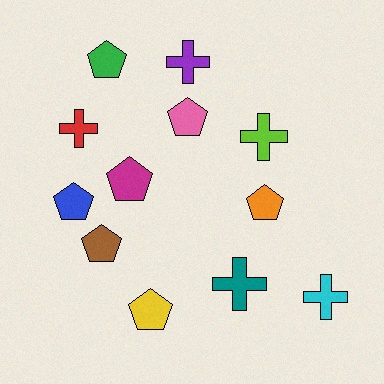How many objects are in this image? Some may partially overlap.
There are 12 objects.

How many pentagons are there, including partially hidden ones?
There are 7 pentagons.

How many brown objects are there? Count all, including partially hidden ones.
There is 1 brown object.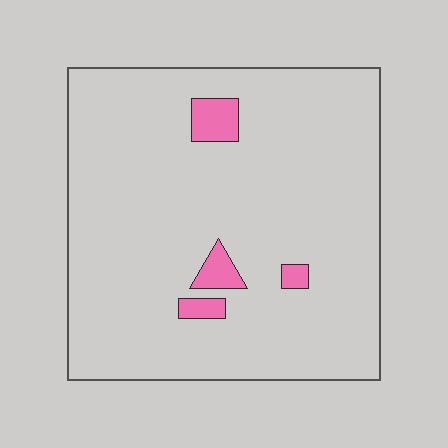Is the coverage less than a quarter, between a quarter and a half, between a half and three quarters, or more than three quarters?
Less than a quarter.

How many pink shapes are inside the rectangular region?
4.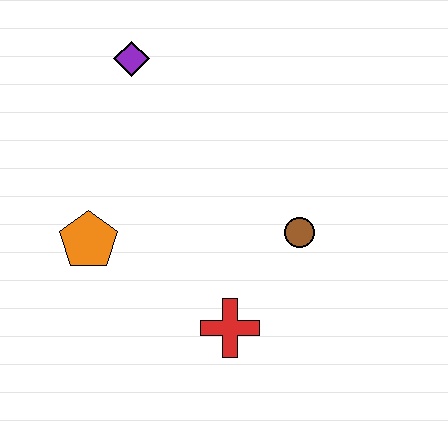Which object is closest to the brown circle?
The red cross is closest to the brown circle.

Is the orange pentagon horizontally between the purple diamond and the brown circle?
No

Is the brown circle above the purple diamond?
No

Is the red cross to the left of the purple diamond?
No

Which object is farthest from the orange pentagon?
The brown circle is farthest from the orange pentagon.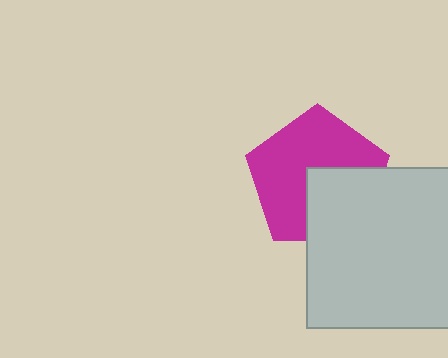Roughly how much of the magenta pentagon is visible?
About half of it is visible (roughly 63%).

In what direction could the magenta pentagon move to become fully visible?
The magenta pentagon could move toward the upper-left. That would shift it out from behind the light gray square entirely.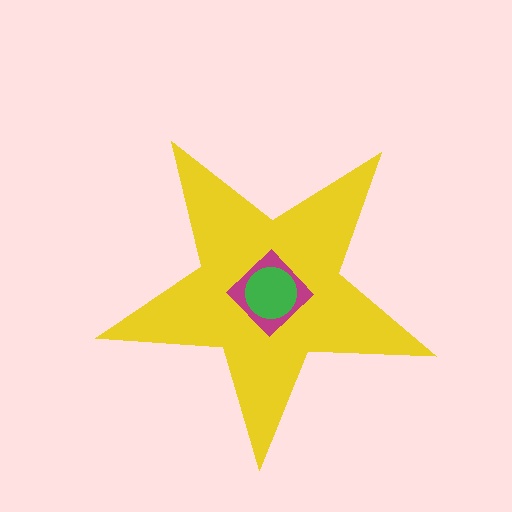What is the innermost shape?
The green circle.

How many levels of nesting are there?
3.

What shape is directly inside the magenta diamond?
The green circle.